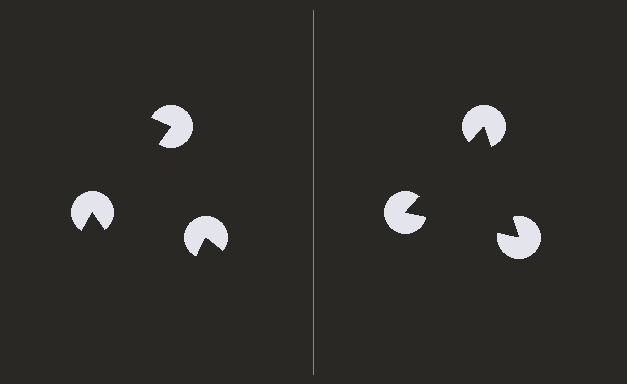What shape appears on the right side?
An illusory triangle.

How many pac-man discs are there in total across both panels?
6 — 3 on each side.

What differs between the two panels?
The pac-man discs are positioned identically on both sides; only the wedge orientations differ. On the right they align to a triangle; on the left they are misaligned.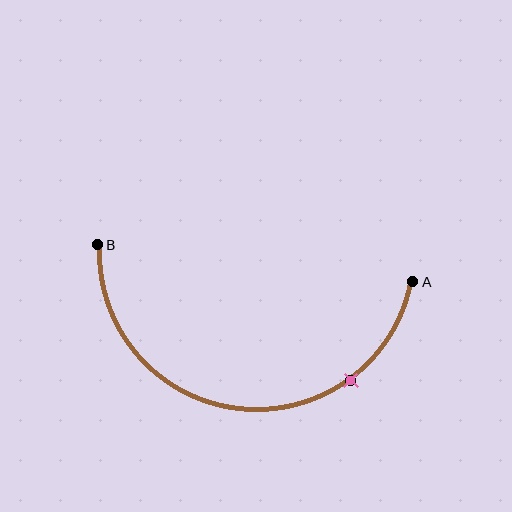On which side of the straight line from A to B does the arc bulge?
The arc bulges below the straight line connecting A and B.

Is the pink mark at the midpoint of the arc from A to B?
No. The pink mark lies on the arc but is closer to endpoint A. The arc midpoint would be at the point on the curve equidistant along the arc from both A and B.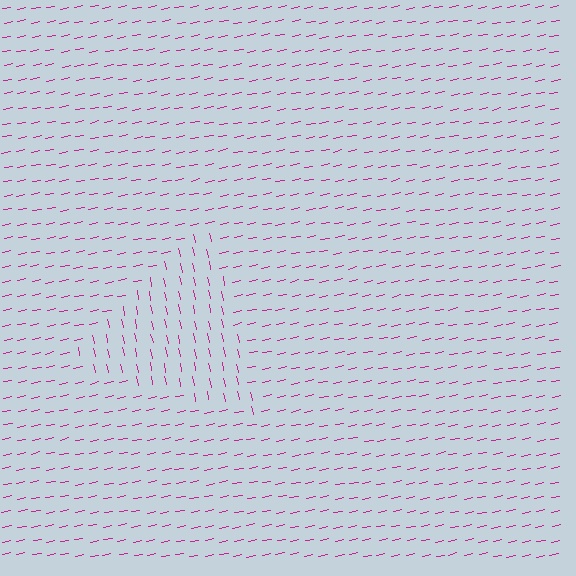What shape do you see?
I see a triangle.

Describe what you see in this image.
The image is filled with small magenta line segments. A triangle region in the image has lines oriented differently from the surrounding lines, creating a visible texture boundary.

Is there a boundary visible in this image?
Yes, there is a texture boundary formed by a change in line orientation.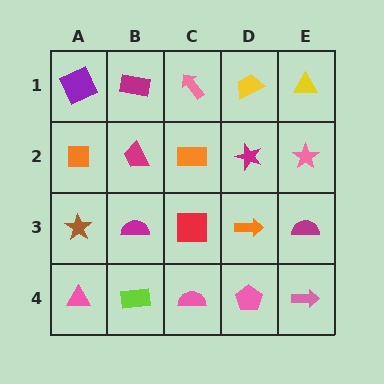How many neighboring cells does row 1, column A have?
2.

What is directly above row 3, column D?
A magenta star.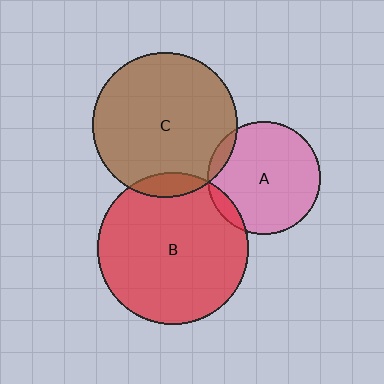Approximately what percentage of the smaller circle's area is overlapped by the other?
Approximately 10%.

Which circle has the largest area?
Circle B (red).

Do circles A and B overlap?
Yes.